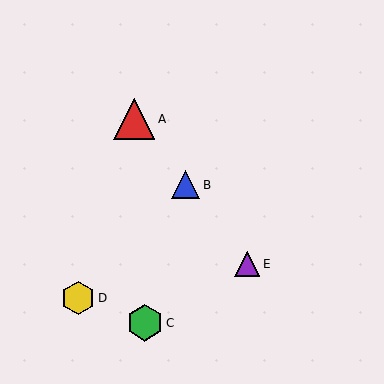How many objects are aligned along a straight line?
3 objects (A, B, E) are aligned along a straight line.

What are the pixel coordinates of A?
Object A is at (134, 119).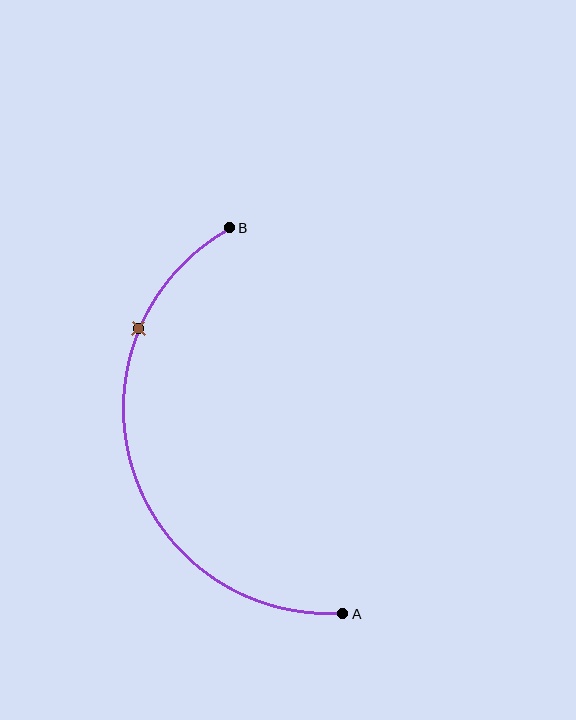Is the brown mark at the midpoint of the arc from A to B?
No. The brown mark lies on the arc but is closer to endpoint B. The arc midpoint would be at the point on the curve equidistant along the arc from both A and B.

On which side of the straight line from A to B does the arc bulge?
The arc bulges to the left of the straight line connecting A and B.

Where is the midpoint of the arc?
The arc midpoint is the point on the curve farthest from the straight line joining A and B. It sits to the left of that line.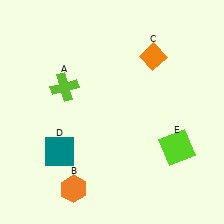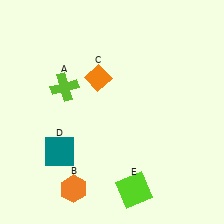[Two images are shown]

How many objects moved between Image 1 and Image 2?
2 objects moved between the two images.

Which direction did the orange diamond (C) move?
The orange diamond (C) moved left.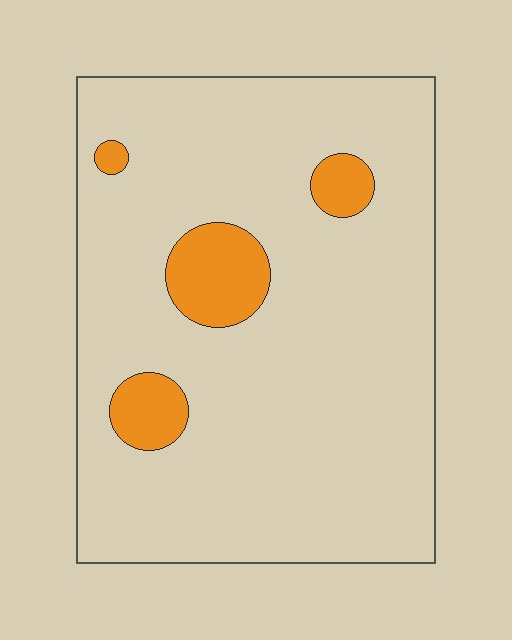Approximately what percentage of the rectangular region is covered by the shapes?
Approximately 10%.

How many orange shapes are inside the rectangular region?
4.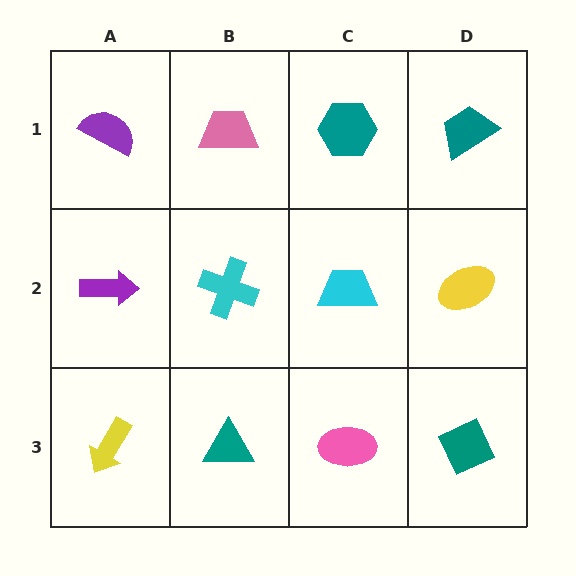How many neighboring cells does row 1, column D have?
2.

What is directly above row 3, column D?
A yellow ellipse.